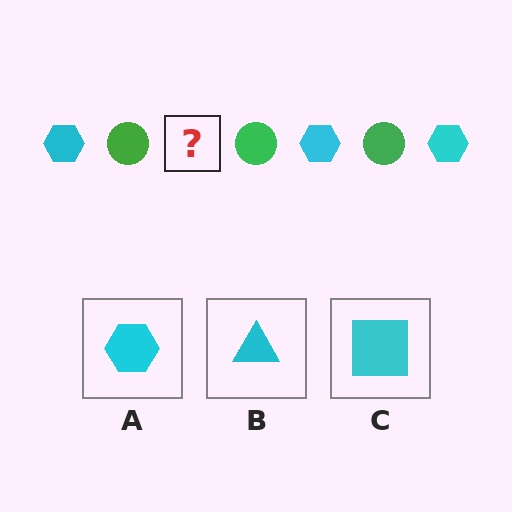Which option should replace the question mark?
Option A.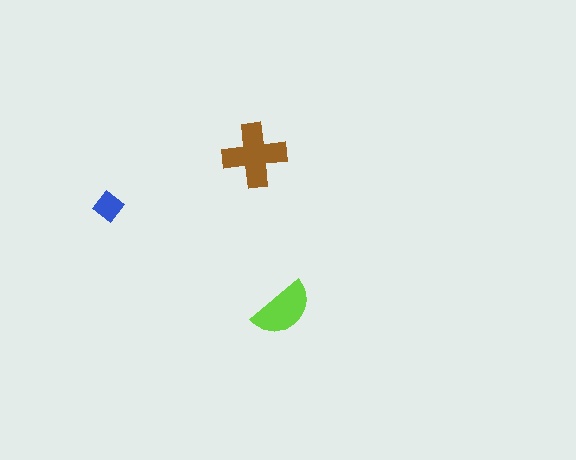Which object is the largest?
The brown cross.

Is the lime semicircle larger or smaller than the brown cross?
Smaller.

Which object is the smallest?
The blue diamond.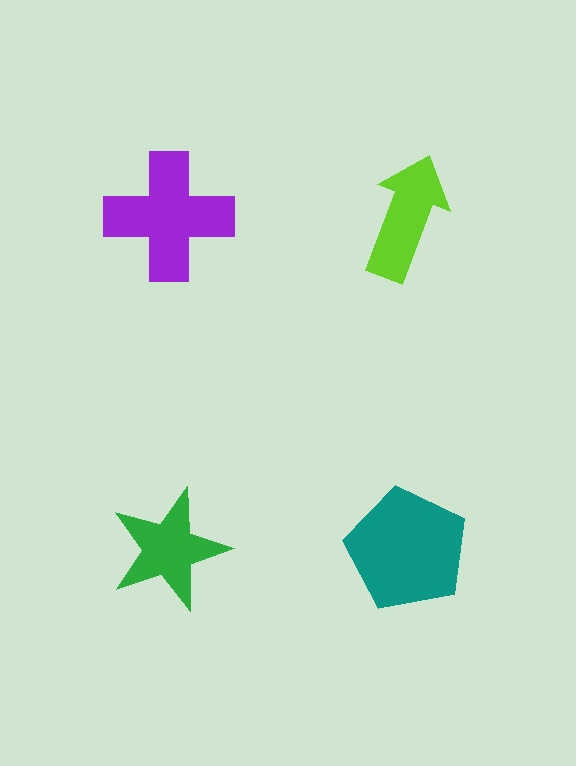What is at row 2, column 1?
A green star.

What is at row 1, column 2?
A lime arrow.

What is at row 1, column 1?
A purple cross.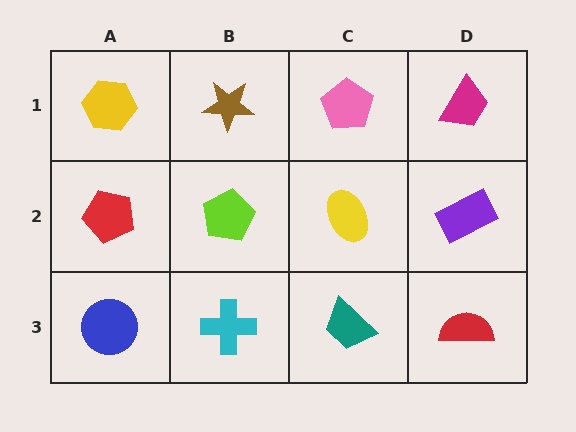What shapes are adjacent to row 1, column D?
A purple rectangle (row 2, column D), a pink pentagon (row 1, column C).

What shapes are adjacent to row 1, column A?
A red pentagon (row 2, column A), a brown star (row 1, column B).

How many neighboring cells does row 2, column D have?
3.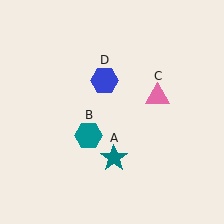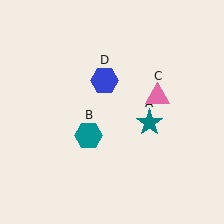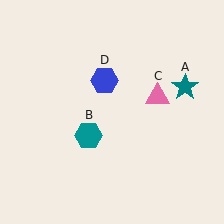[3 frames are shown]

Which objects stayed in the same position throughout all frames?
Teal hexagon (object B) and pink triangle (object C) and blue hexagon (object D) remained stationary.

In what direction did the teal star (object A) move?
The teal star (object A) moved up and to the right.